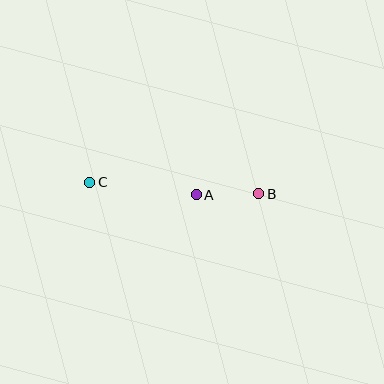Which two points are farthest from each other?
Points B and C are farthest from each other.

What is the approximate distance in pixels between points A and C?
The distance between A and C is approximately 107 pixels.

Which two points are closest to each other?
Points A and B are closest to each other.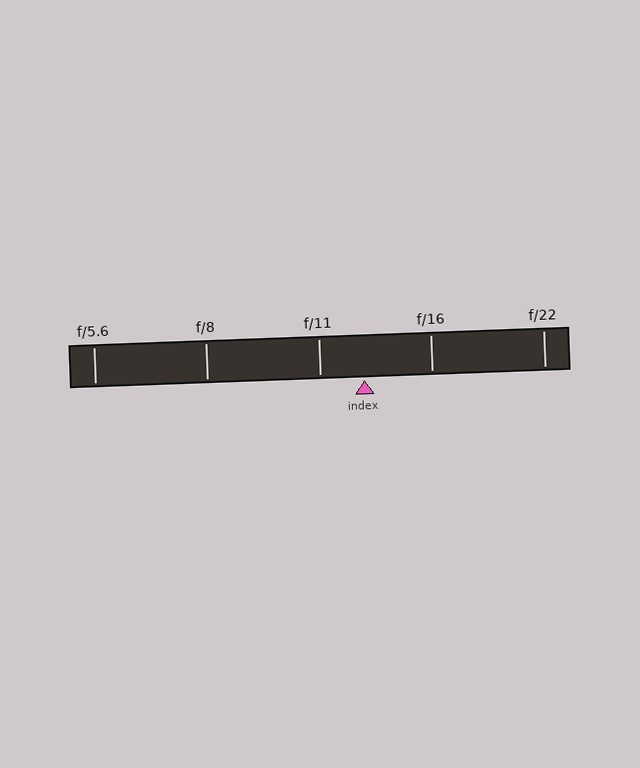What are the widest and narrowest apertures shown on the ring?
The widest aperture shown is f/5.6 and the narrowest is f/22.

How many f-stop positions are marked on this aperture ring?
There are 5 f-stop positions marked.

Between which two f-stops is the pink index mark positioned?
The index mark is between f/11 and f/16.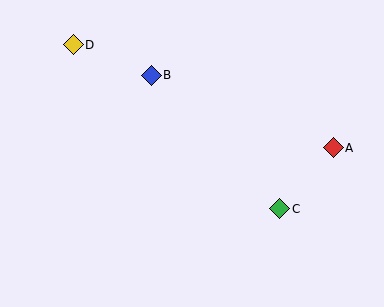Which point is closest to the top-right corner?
Point A is closest to the top-right corner.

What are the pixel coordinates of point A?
Point A is at (333, 148).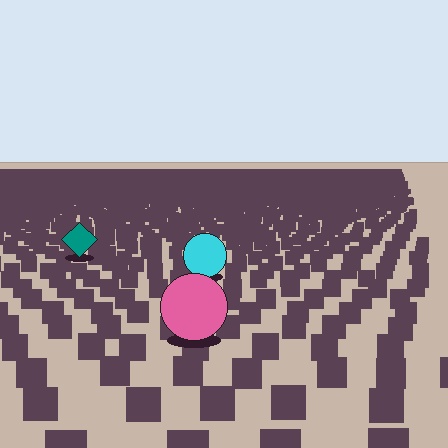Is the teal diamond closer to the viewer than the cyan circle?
No. The cyan circle is closer — you can tell from the texture gradient: the ground texture is coarser near it.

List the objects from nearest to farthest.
From nearest to farthest: the pink circle, the cyan circle, the teal diamond.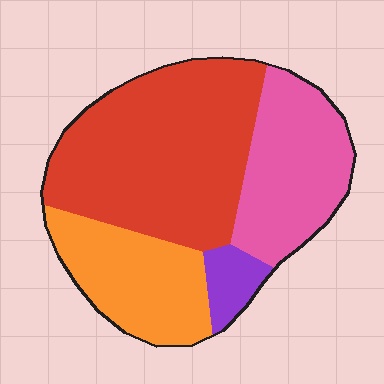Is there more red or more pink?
Red.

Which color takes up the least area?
Purple, at roughly 5%.